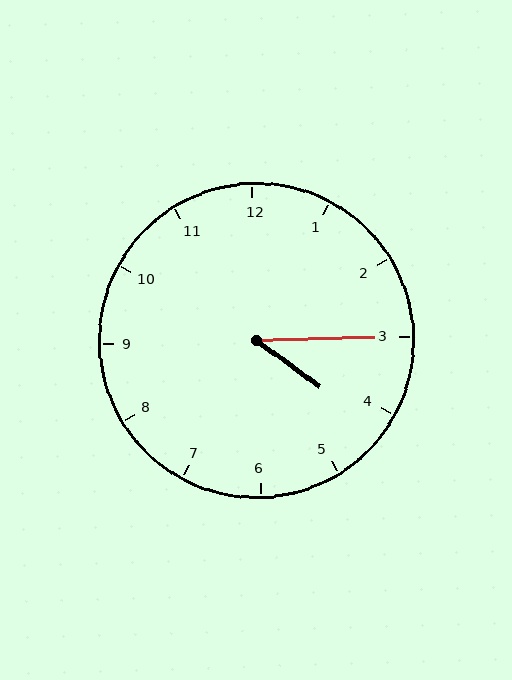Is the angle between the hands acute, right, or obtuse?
It is acute.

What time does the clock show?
4:15.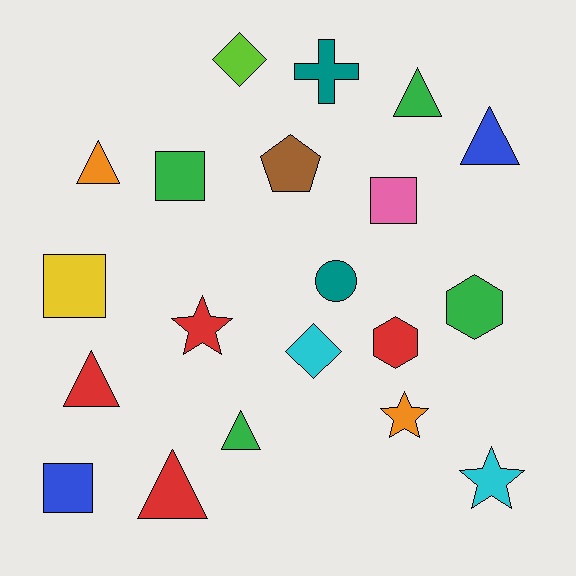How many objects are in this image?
There are 20 objects.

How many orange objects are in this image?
There are 2 orange objects.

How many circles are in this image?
There is 1 circle.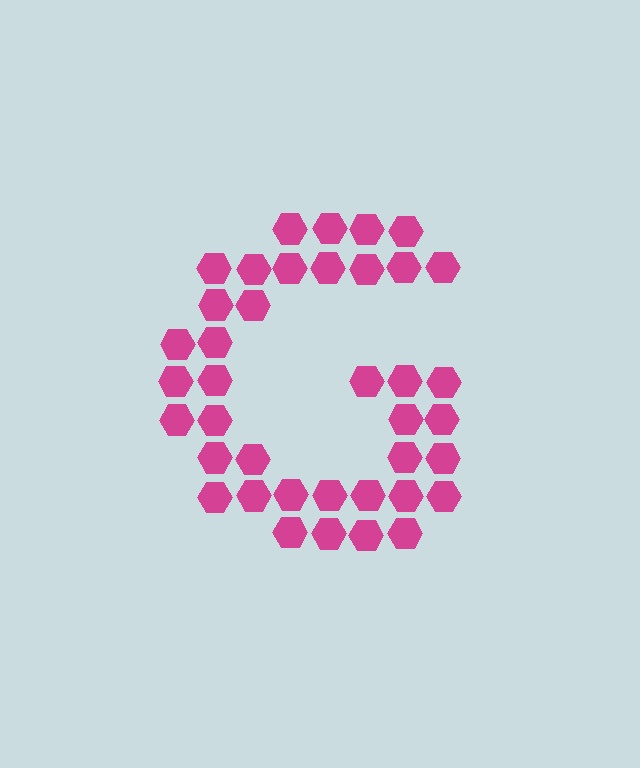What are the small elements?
The small elements are hexagons.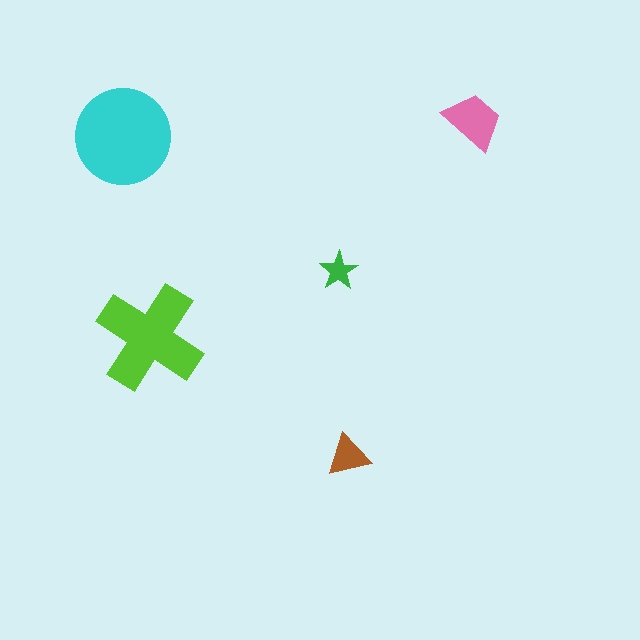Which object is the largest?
The cyan circle.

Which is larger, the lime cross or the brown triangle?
The lime cross.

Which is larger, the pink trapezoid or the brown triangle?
The pink trapezoid.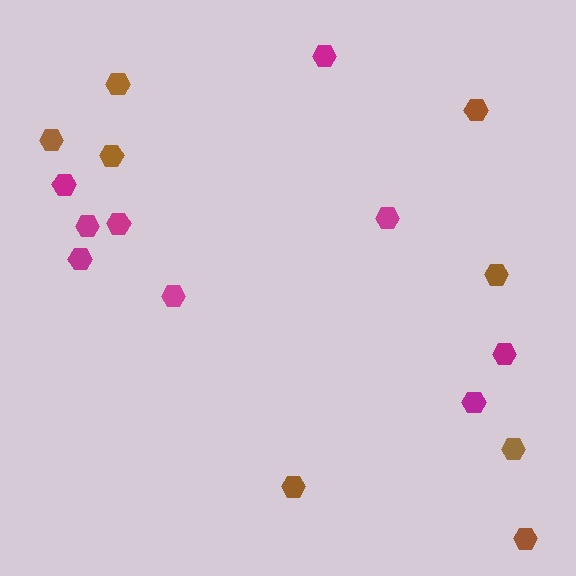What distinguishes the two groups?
There are 2 groups: one group of brown hexagons (8) and one group of magenta hexagons (9).